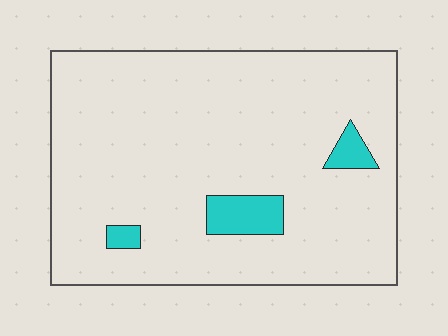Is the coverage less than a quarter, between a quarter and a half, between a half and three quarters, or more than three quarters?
Less than a quarter.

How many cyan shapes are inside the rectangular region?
3.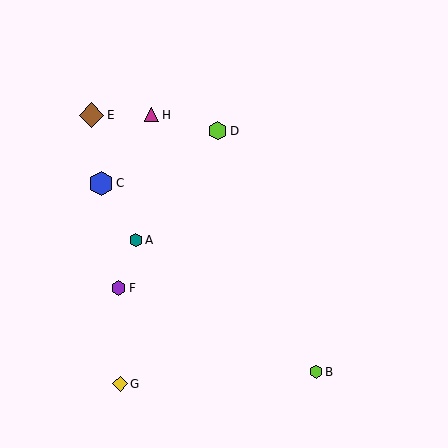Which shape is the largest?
The brown diamond (labeled E) is the largest.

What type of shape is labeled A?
Shape A is a teal hexagon.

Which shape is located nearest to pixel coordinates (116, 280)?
The purple hexagon (labeled F) at (119, 288) is nearest to that location.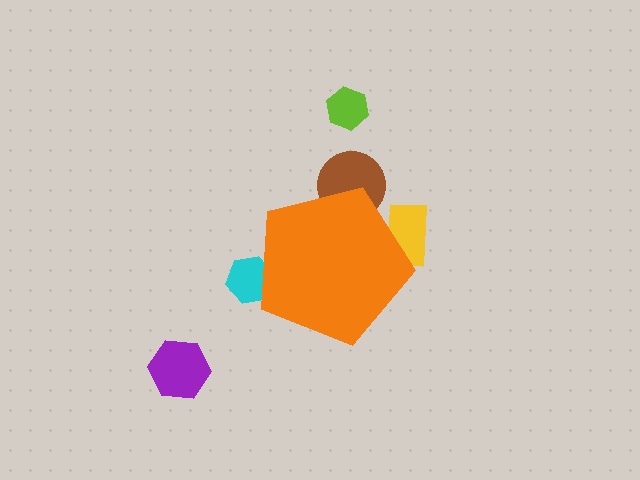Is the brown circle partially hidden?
Yes, the brown circle is partially hidden behind the orange pentagon.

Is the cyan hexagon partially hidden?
Yes, the cyan hexagon is partially hidden behind the orange pentagon.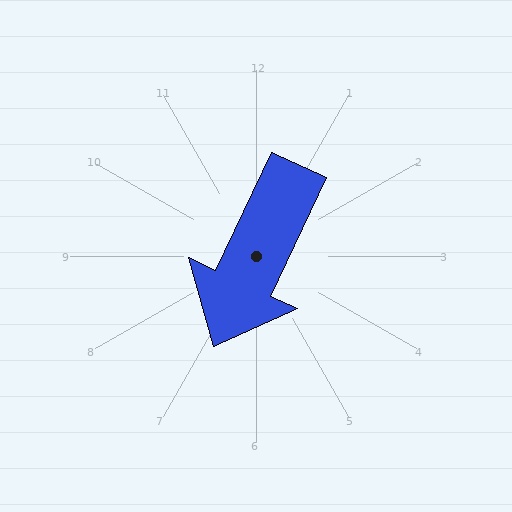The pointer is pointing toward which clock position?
Roughly 7 o'clock.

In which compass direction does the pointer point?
Southwest.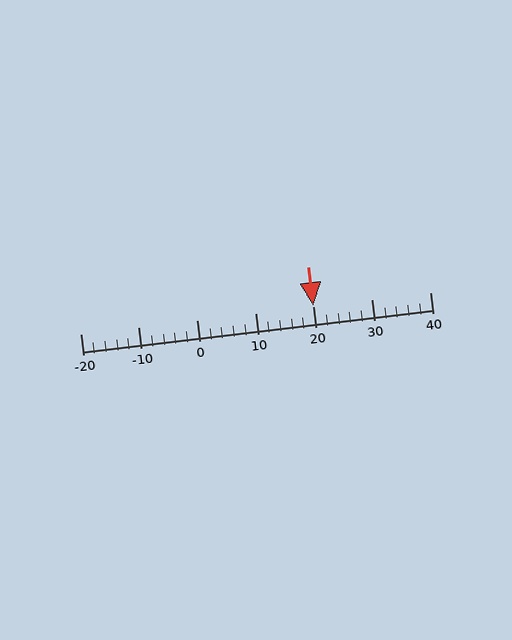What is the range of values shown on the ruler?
The ruler shows values from -20 to 40.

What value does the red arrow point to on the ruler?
The red arrow points to approximately 20.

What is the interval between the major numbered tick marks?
The major tick marks are spaced 10 units apart.